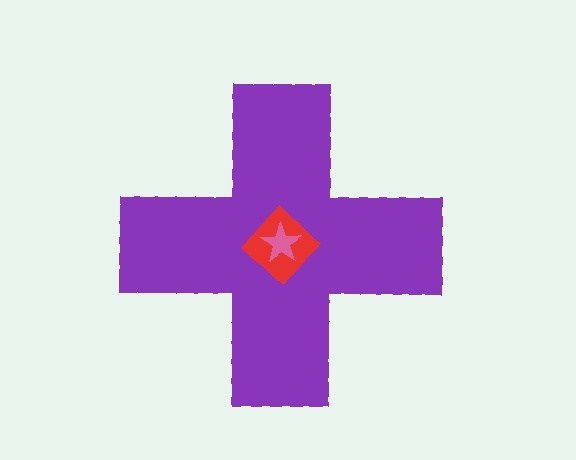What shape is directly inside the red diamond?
The pink star.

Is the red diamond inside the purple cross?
Yes.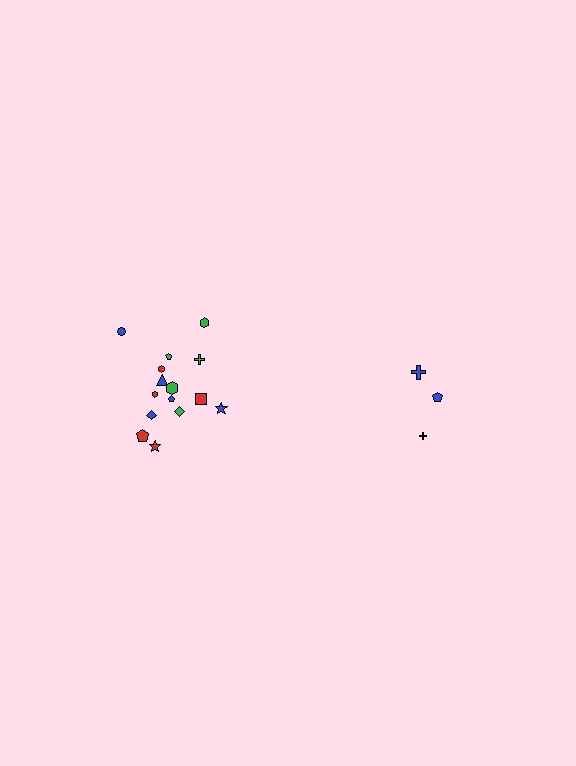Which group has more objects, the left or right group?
The left group.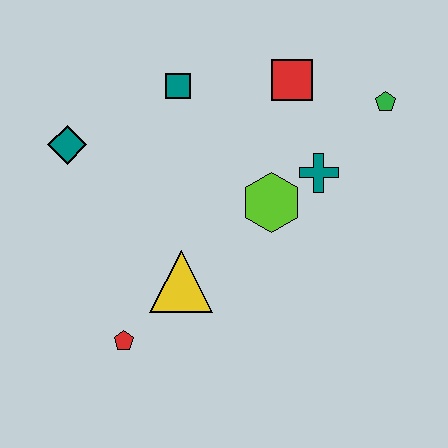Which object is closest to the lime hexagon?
The teal cross is closest to the lime hexagon.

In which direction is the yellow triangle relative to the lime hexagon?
The yellow triangle is to the left of the lime hexagon.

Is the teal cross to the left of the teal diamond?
No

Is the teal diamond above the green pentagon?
No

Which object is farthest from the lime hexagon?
The teal diamond is farthest from the lime hexagon.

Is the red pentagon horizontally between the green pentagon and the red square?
No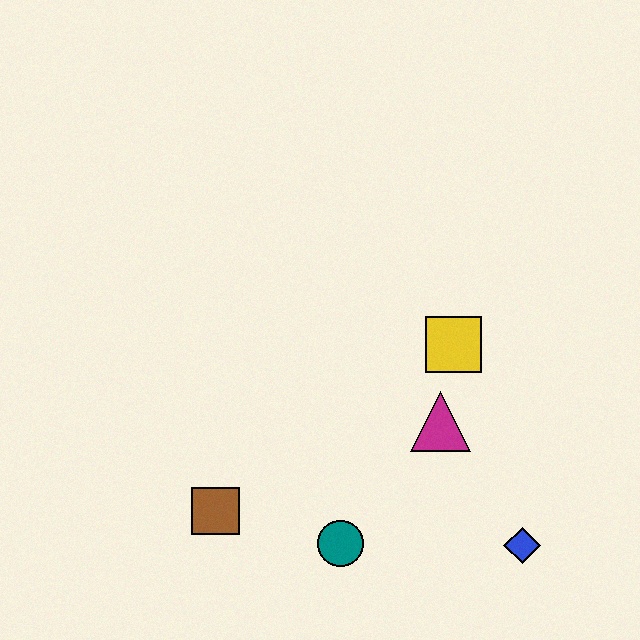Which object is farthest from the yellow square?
The brown square is farthest from the yellow square.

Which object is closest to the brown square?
The teal circle is closest to the brown square.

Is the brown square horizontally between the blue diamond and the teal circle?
No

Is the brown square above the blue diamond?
Yes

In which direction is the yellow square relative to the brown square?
The yellow square is to the right of the brown square.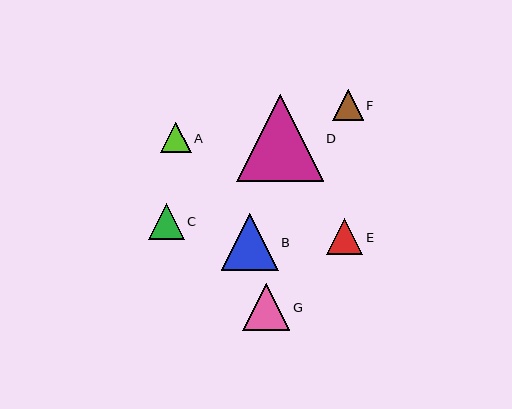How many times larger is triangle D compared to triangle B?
Triangle D is approximately 1.5 times the size of triangle B.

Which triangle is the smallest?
Triangle F is the smallest with a size of approximately 31 pixels.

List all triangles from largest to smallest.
From largest to smallest: D, B, G, E, C, A, F.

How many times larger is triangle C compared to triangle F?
Triangle C is approximately 1.2 times the size of triangle F.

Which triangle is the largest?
Triangle D is the largest with a size of approximately 87 pixels.